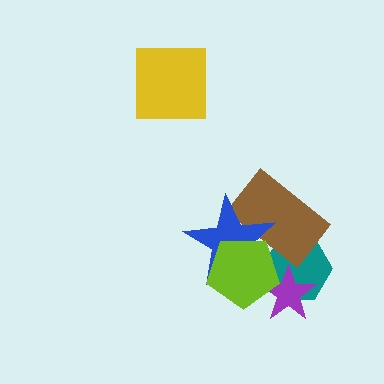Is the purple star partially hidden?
Yes, it is partially covered by another shape.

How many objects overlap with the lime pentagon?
4 objects overlap with the lime pentagon.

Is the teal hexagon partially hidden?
Yes, it is partially covered by another shape.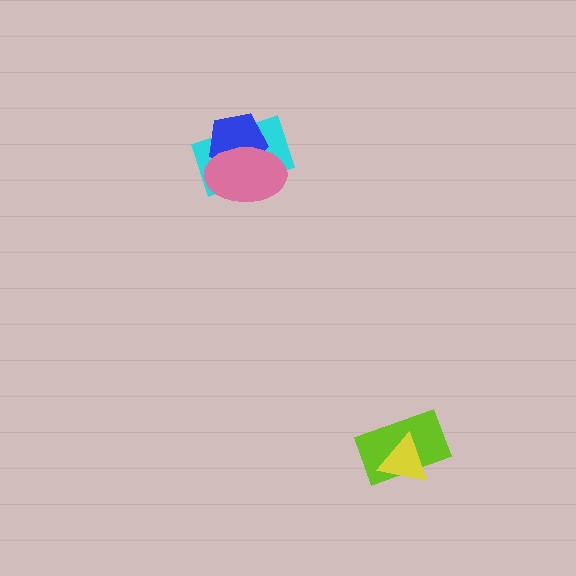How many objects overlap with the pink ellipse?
2 objects overlap with the pink ellipse.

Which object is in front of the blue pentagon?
The pink ellipse is in front of the blue pentagon.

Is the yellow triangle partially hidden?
No, no other shape covers it.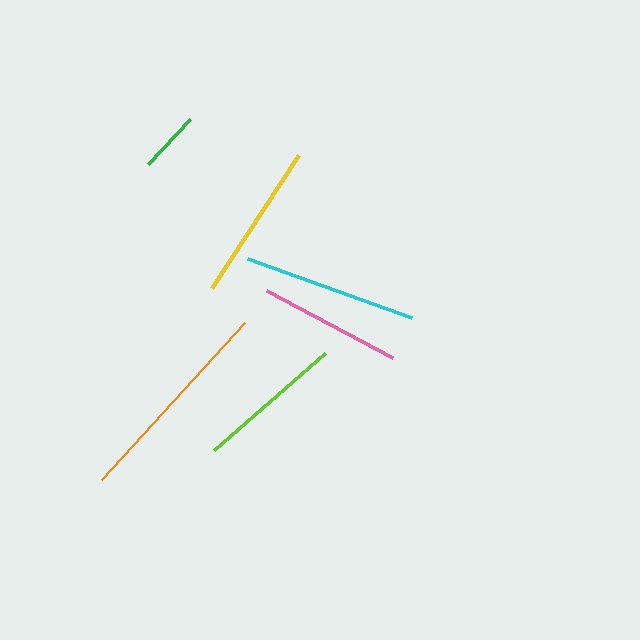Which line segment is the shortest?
The green line is the shortest at approximately 62 pixels.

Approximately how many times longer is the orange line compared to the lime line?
The orange line is approximately 1.4 times the length of the lime line.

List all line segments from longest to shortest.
From longest to shortest: orange, cyan, yellow, lime, pink, green.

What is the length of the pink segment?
The pink segment is approximately 143 pixels long.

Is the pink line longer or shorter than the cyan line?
The cyan line is longer than the pink line.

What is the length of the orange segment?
The orange segment is approximately 212 pixels long.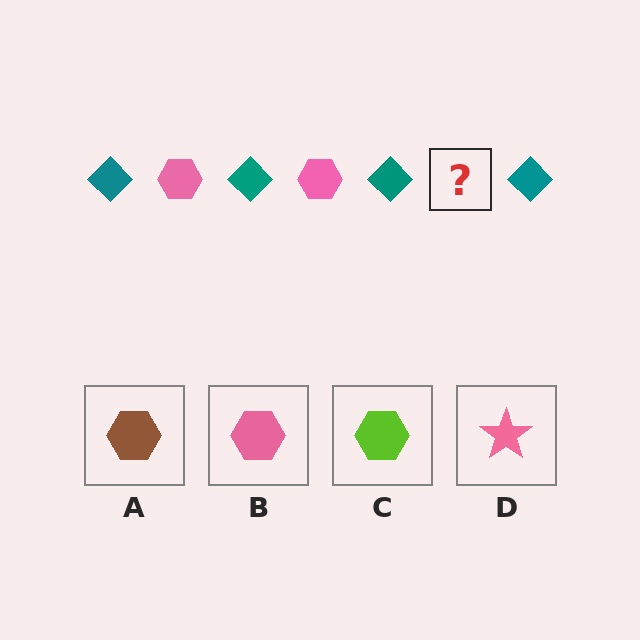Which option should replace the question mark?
Option B.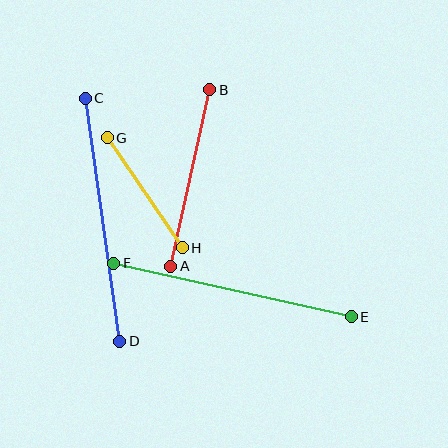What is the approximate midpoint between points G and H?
The midpoint is at approximately (145, 193) pixels.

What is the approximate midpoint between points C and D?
The midpoint is at approximately (103, 220) pixels.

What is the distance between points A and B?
The distance is approximately 181 pixels.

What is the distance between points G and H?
The distance is approximately 133 pixels.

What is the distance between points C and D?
The distance is approximately 245 pixels.